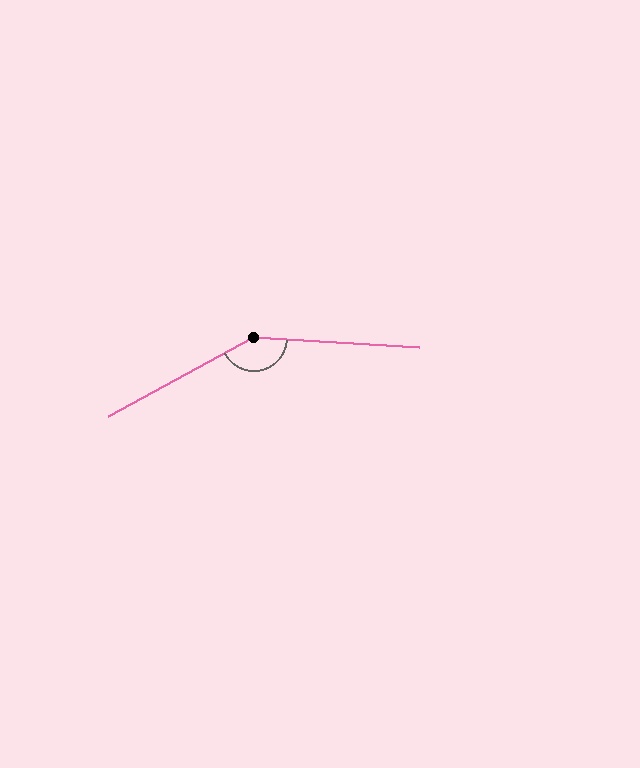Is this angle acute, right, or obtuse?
It is obtuse.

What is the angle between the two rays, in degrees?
Approximately 148 degrees.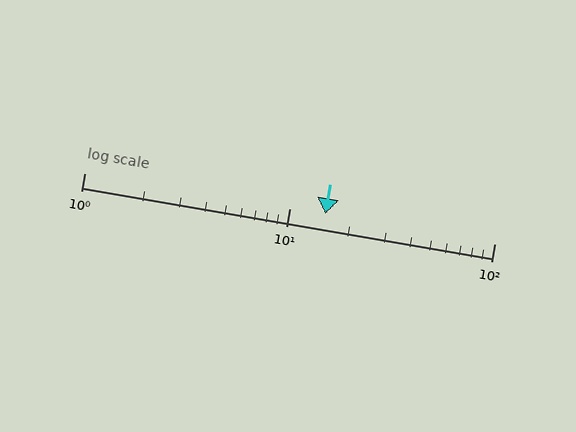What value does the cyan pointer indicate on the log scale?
The pointer indicates approximately 15.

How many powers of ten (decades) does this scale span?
The scale spans 2 decades, from 1 to 100.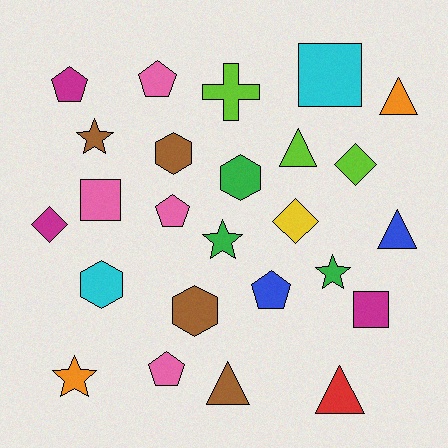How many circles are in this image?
There are no circles.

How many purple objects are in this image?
There are no purple objects.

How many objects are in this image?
There are 25 objects.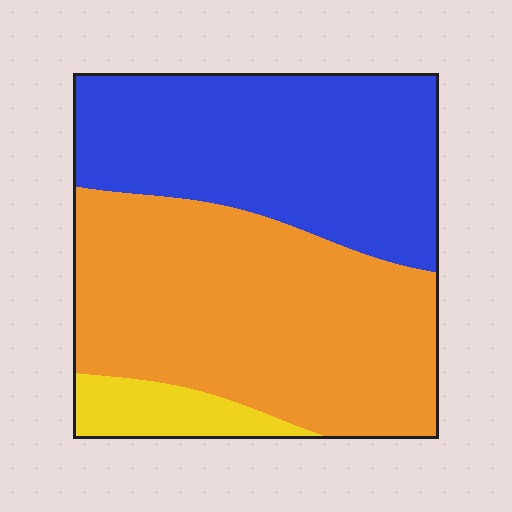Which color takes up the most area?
Orange, at roughly 50%.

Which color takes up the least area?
Yellow, at roughly 10%.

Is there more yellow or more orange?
Orange.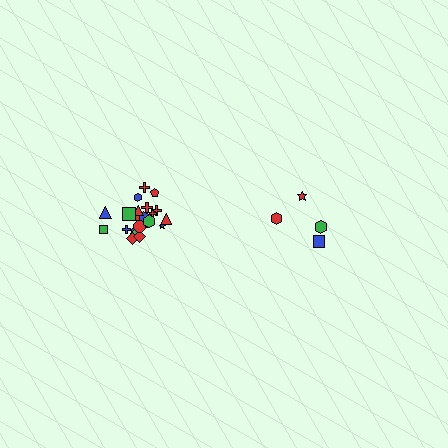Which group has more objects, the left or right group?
The left group.